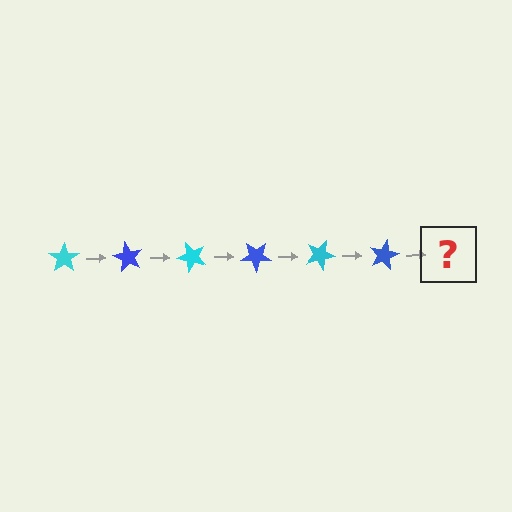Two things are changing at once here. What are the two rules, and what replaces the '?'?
The two rules are that it rotates 60 degrees each step and the color cycles through cyan and blue. The '?' should be a cyan star, rotated 360 degrees from the start.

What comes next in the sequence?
The next element should be a cyan star, rotated 360 degrees from the start.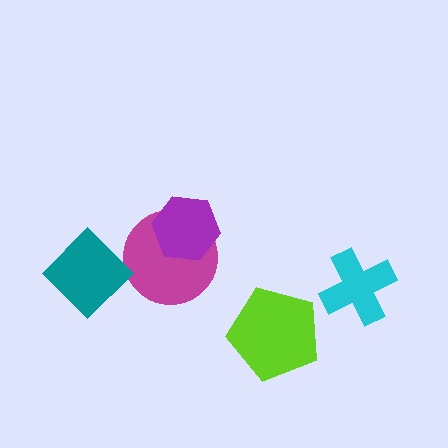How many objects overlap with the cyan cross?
0 objects overlap with the cyan cross.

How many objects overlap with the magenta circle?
1 object overlaps with the magenta circle.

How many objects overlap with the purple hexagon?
1 object overlaps with the purple hexagon.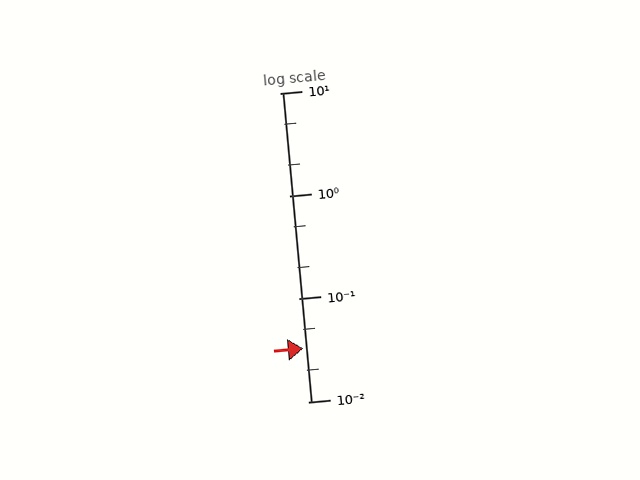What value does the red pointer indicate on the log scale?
The pointer indicates approximately 0.033.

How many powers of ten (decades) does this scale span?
The scale spans 3 decades, from 0.01 to 10.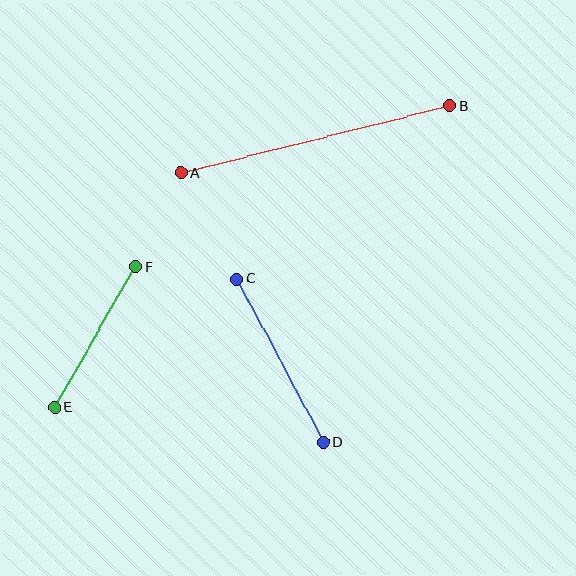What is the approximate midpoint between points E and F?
The midpoint is at approximately (95, 337) pixels.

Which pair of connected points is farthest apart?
Points A and B are farthest apart.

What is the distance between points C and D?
The distance is approximately 185 pixels.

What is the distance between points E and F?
The distance is approximately 162 pixels.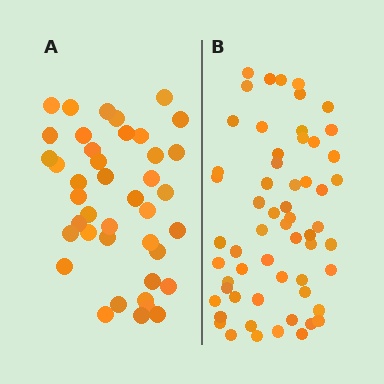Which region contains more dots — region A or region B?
Region B (the right region) has more dots.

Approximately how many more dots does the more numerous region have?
Region B has approximately 20 more dots than region A.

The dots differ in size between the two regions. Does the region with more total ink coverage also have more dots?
No. Region A has more total ink coverage because its dots are larger, but region B actually contains more individual dots. Total area can be misleading — the number of items is what matters here.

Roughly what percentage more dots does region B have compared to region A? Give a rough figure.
About 45% more.